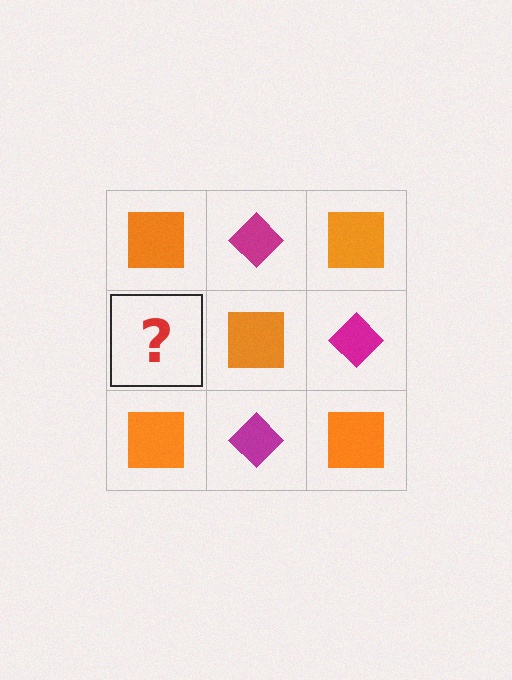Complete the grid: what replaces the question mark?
The question mark should be replaced with a magenta diamond.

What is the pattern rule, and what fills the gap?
The rule is that it alternates orange square and magenta diamond in a checkerboard pattern. The gap should be filled with a magenta diamond.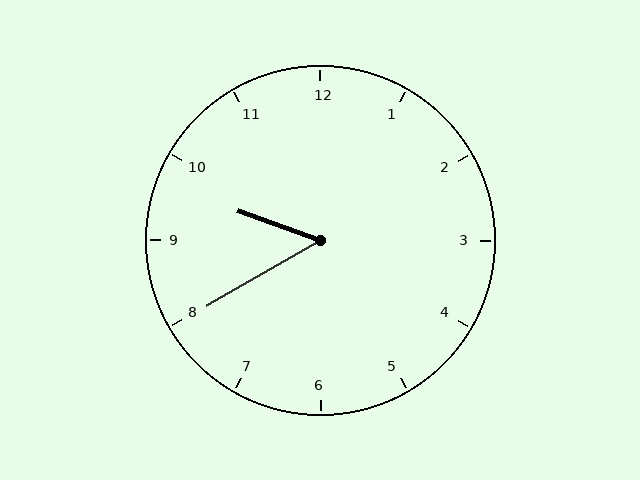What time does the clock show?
9:40.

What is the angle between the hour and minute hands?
Approximately 50 degrees.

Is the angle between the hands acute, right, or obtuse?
It is acute.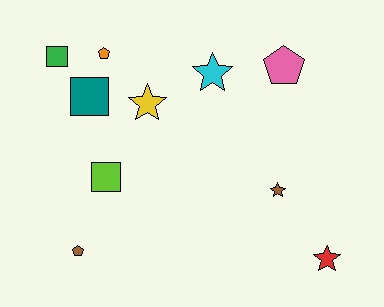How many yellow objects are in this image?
There is 1 yellow object.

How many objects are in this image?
There are 10 objects.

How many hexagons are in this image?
There are no hexagons.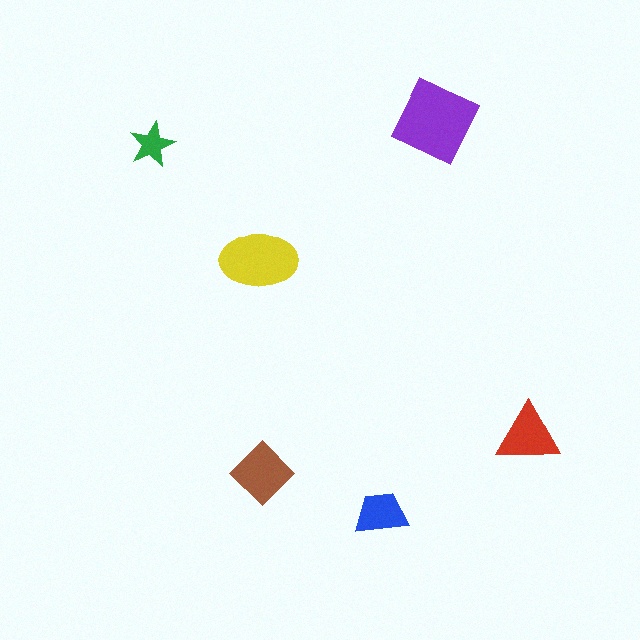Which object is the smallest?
The green star.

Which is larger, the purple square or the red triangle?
The purple square.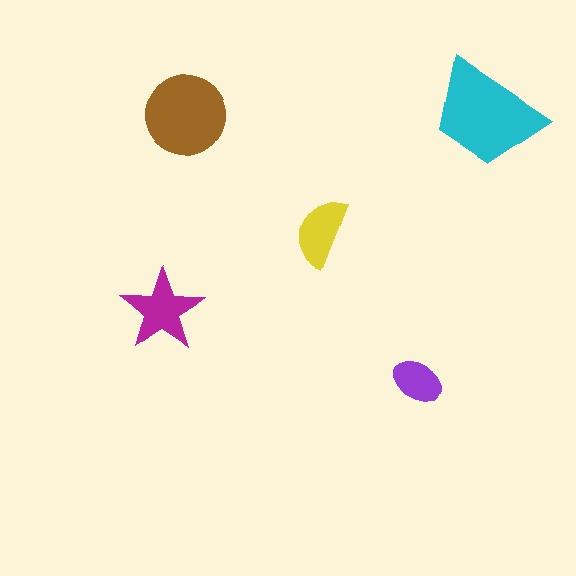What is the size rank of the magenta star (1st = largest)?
3rd.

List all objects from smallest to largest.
The purple ellipse, the yellow semicircle, the magenta star, the brown circle, the cyan trapezoid.